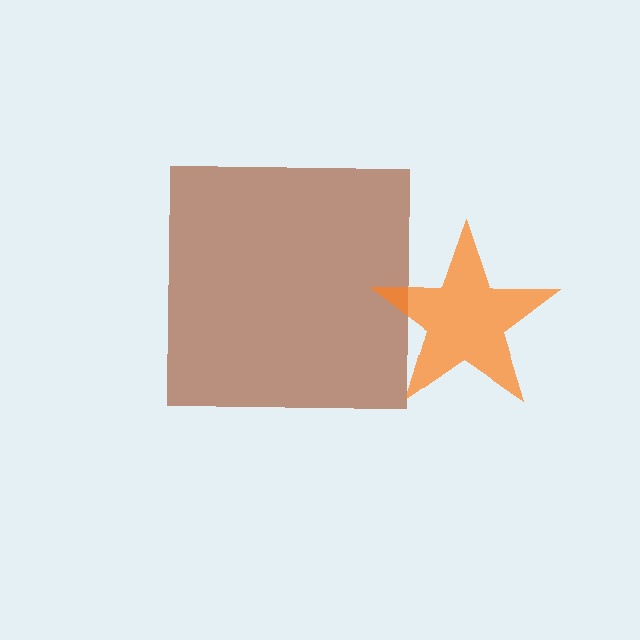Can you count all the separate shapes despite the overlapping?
Yes, there are 2 separate shapes.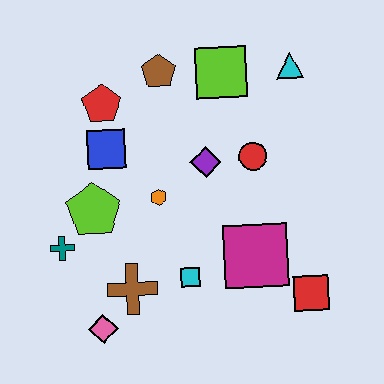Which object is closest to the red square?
The magenta square is closest to the red square.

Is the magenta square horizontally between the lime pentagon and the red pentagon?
No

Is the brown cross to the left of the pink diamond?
No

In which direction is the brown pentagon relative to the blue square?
The brown pentagon is above the blue square.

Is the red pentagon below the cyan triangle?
Yes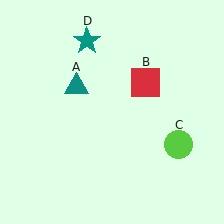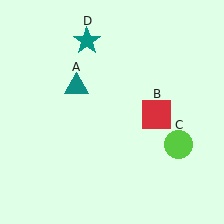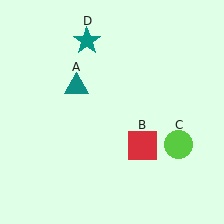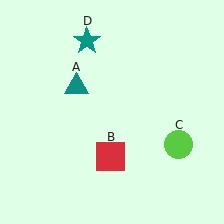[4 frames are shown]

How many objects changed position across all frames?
1 object changed position: red square (object B).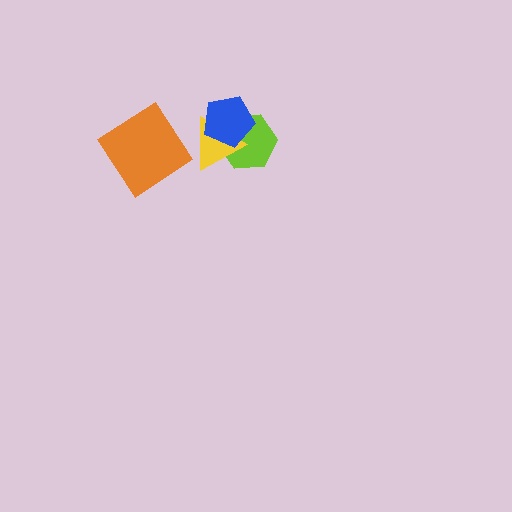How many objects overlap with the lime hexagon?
2 objects overlap with the lime hexagon.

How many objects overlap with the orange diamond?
0 objects overlap with the orange diamond.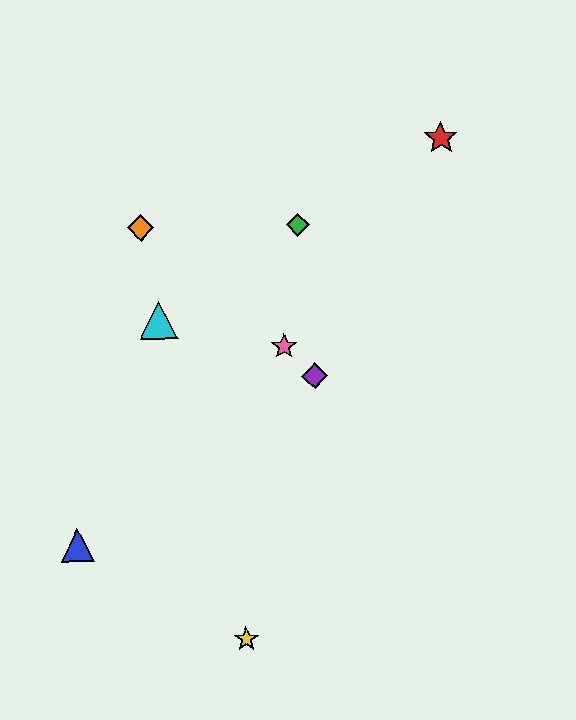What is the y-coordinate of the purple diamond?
The purple diamond is at y≈376.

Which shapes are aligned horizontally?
The green diamond, the orange diamond are aligned horizontally.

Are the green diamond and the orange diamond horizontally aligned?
Yes, both are at y≈225.